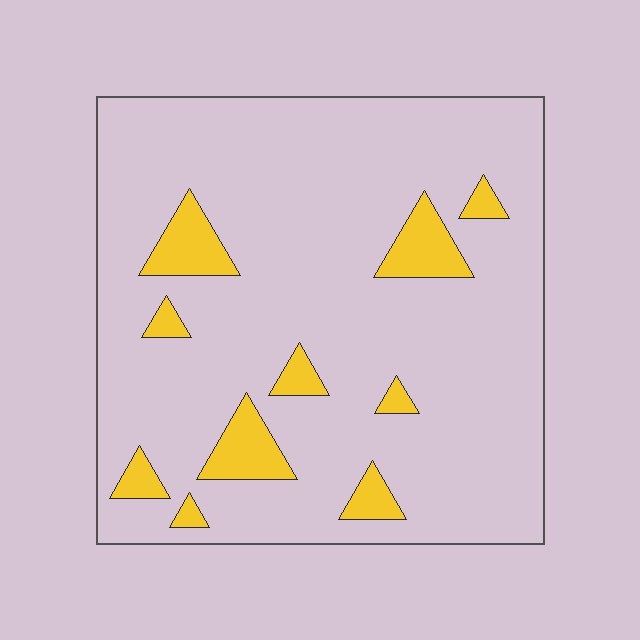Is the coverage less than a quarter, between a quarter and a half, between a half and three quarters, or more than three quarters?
Less than a quarter.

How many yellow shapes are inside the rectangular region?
10.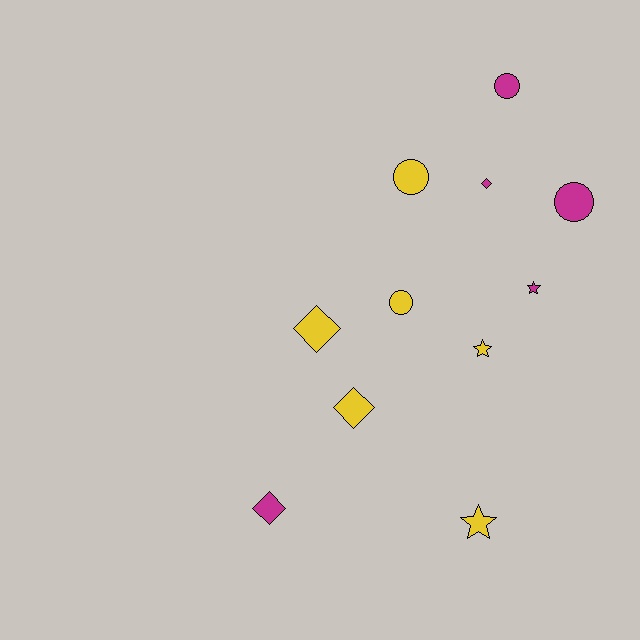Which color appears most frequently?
Yellow, with 6 objects.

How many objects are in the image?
There are 11 objects.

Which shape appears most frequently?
Circle, with 4 objects.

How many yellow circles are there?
There are 2 yellow circles.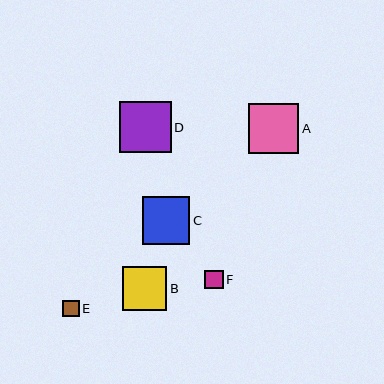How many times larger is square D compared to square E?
Square D is approximately 3.1 times the size of square E.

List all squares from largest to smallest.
From largest to smallest: D, A, C, B, F, E.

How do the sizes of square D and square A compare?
Square D and square A are approximately the same size.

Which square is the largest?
Square D is the largest with a size of approximately 51 pixels.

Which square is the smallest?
Square E is the smallest with a size of approximately 16 pixels.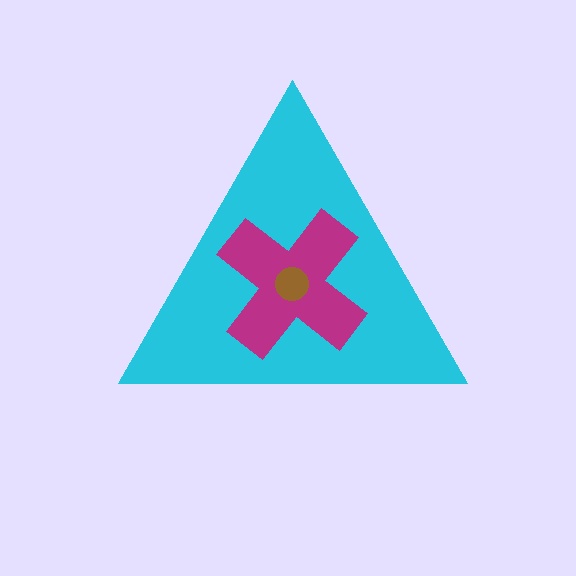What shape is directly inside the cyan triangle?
The magenta cross.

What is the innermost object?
The brown circle.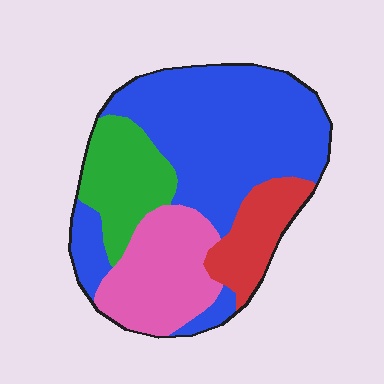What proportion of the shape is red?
Red covers 13% of the shape.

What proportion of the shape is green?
Green covers 16% of the shape.